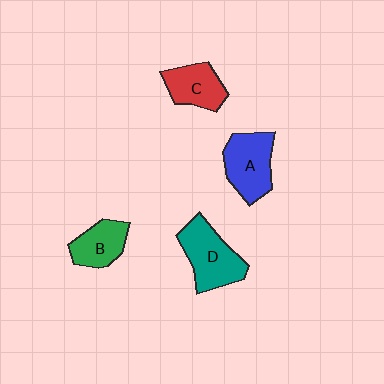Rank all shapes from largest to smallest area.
From largest to smallest: D (teal), A (blue), C (red), B (green).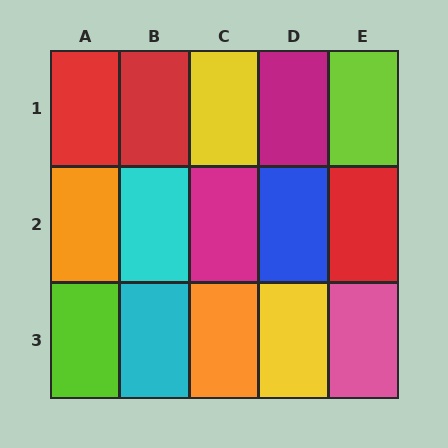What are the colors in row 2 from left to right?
Orange, cyan, magenta, blue, red.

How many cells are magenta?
2 cells are magenta.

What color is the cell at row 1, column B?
Red.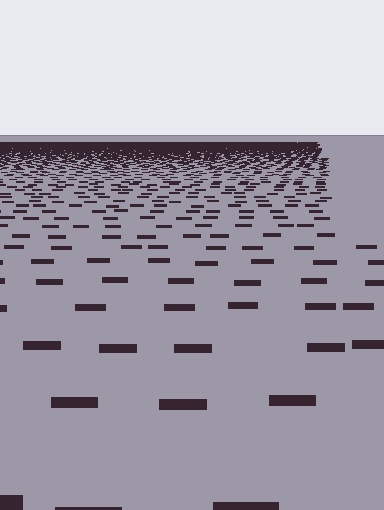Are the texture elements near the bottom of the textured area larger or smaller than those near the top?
Larger. Near the bottom, elements are closer to the viewer and appear at a bigger on-screen size.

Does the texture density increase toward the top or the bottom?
Density increases toward the top.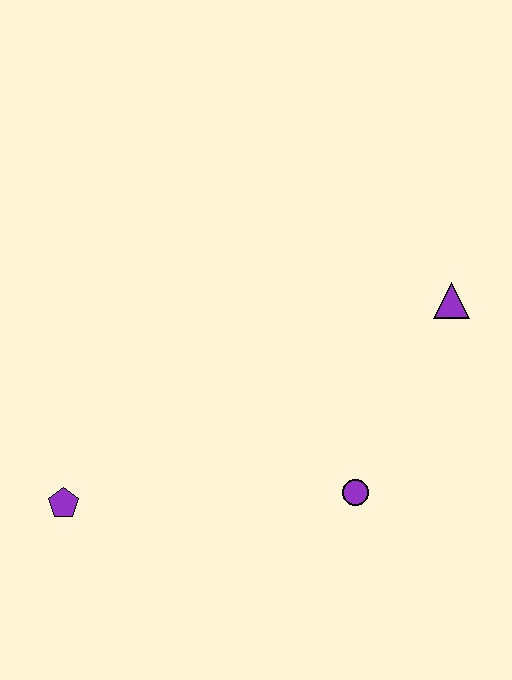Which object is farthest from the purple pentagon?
The purple triangle is farthest from the purple pentagon.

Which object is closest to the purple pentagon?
The purple circle is closest to the purple pentagon.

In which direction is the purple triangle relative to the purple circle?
The purple triangle is above the purple circle.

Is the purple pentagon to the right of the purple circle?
No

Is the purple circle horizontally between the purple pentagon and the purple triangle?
Yes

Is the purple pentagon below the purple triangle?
Yes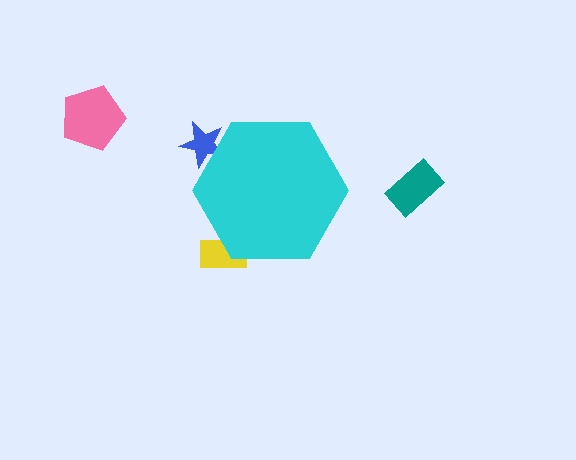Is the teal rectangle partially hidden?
No, the teal rectangle is fully visible.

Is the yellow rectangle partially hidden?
Yes, the yellow rectangle is partially hidden behind the cyan hexagon.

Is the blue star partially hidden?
Yes, the blue star is partially hidden behind the cyan hexagon.